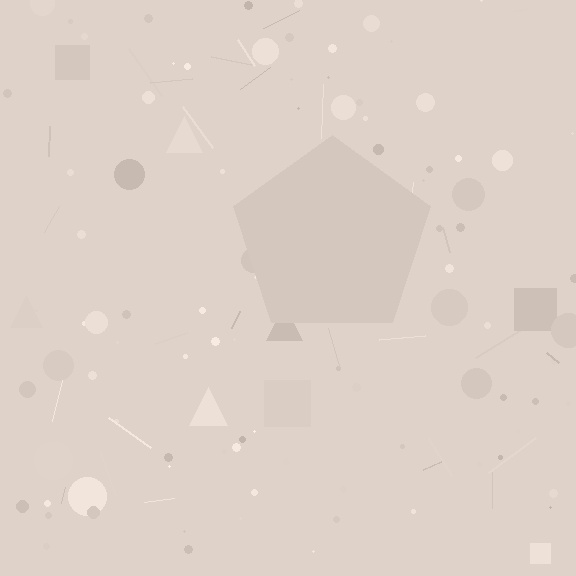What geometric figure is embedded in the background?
A pentagon is embedded in the background.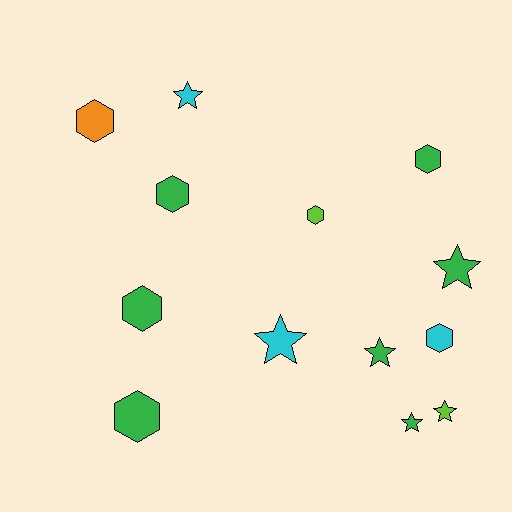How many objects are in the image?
There are 13 objects.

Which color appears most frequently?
Green, with 7 objects.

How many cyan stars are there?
There are 2 cyan stars.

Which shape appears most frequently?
Hexagon, with 7 objects.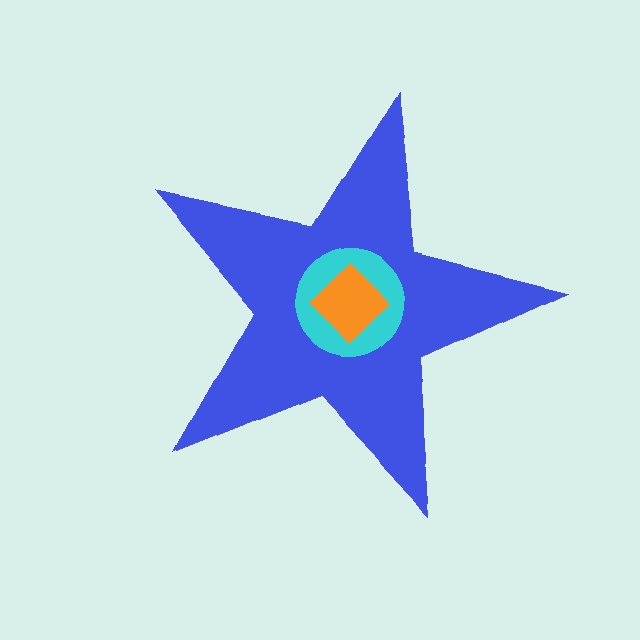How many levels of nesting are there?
3.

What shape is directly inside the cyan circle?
The orange diamond.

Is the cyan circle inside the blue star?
Yes.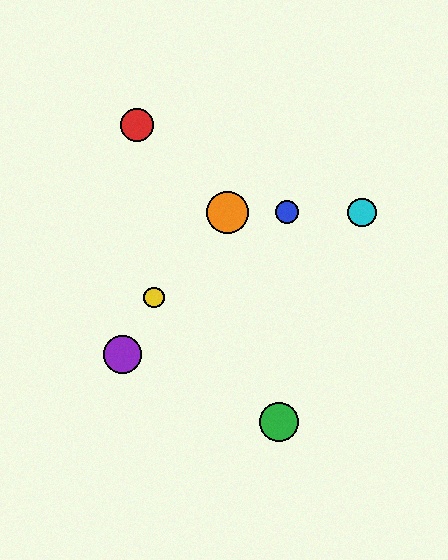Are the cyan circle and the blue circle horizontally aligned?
Yes, both are at y≈212.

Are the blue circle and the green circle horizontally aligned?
No, the blue circle is at y≈212 and the green circle is at y≈422.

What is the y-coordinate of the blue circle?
The blue circle is at y≈212.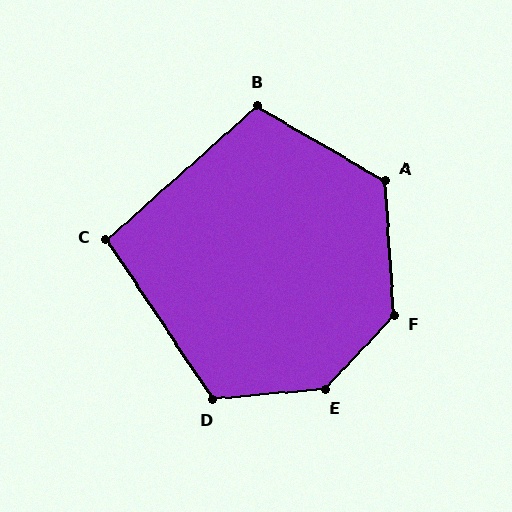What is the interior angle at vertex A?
Approximately 123 degrees (obtuse).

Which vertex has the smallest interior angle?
C, at approximately 98 degrees.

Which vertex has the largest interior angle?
E, at approximately 138 degrees.